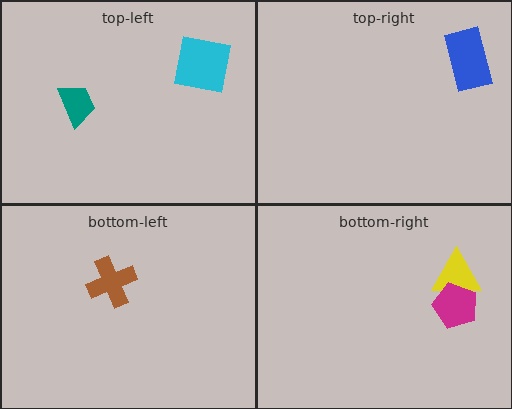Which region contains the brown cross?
The bottom-left region.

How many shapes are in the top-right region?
1.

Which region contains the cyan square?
The top-left region.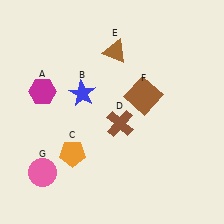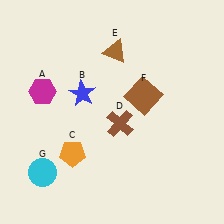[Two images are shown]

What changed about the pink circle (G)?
In Image 1, G is pink. In Image 2, it changed to cyan.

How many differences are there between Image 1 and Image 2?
There is 1 difference between the two images.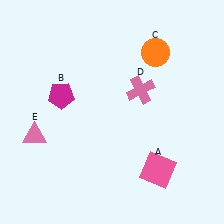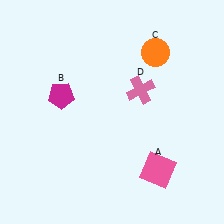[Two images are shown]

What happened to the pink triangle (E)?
The pink triangle (E) was removed in Image 2. It was in the bottom-left area of Image 1.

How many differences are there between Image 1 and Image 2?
There is 1 difference between the two images.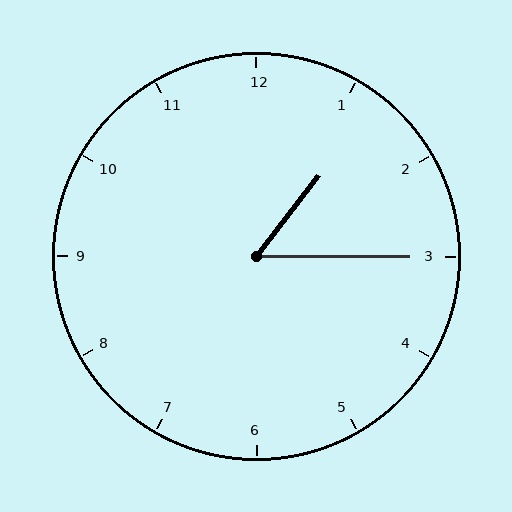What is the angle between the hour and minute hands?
Approximately 52 degrees.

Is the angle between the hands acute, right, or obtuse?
It is acute.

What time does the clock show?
1:15.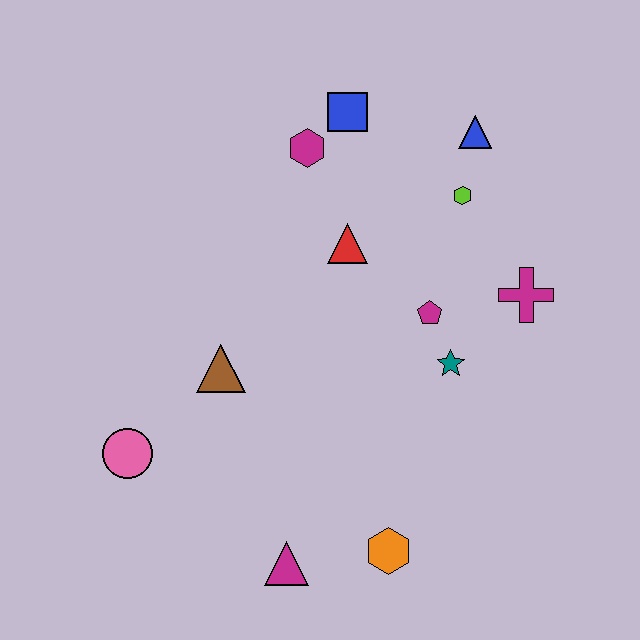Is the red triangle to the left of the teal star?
Yes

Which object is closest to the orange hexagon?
The magenta triangle is closest to the orange hexagon.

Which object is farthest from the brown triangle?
The blue triangle is farthest from the brown triangle.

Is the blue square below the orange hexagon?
No